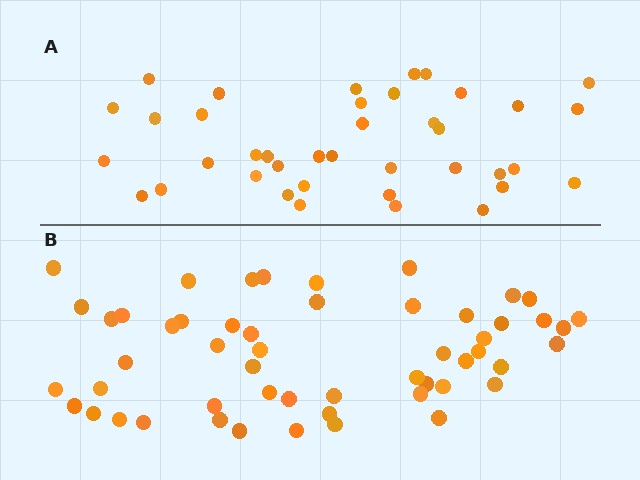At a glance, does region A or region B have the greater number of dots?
Region B (the bottom region) has more dots.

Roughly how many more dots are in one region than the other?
Region B has approximately 15 more dots than region A.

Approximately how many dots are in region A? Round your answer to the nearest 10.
About 40 dots. (The exact count is 39, which rounds to 40.)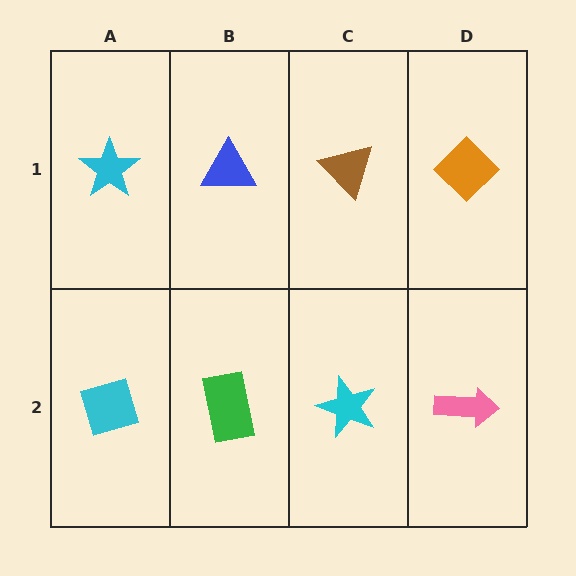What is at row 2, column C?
A cyan star.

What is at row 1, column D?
An orange diamond.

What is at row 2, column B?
A green rectangle.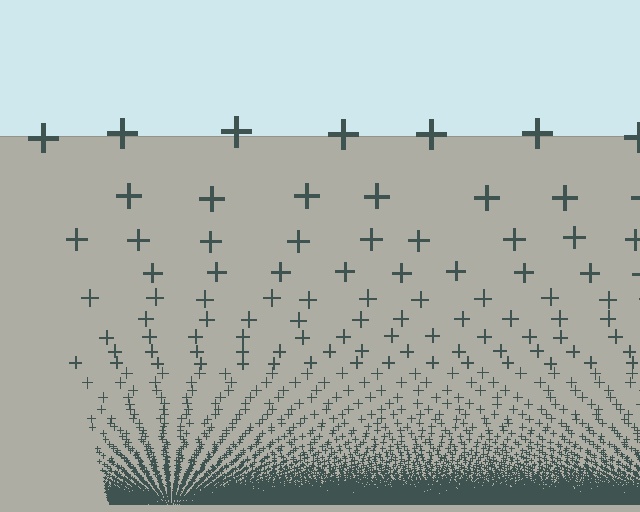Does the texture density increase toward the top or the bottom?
Density increases toward the bottom.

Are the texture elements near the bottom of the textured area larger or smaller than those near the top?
Smaller. The gradient is inverted — elements near the bottom are smaller and denser.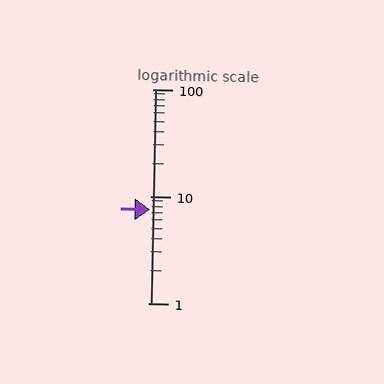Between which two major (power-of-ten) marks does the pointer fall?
The pointer is between 1 and 10.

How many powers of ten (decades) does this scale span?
The scale spans 2 decades, from 1 to 100.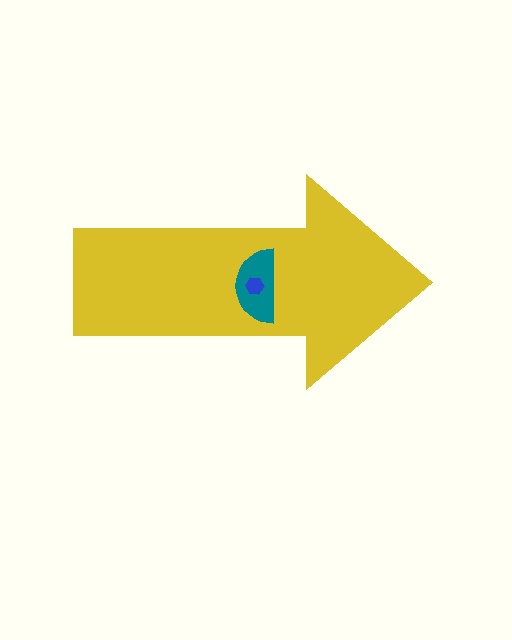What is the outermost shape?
The yellow arrow.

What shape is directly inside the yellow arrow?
The teal semicircle.